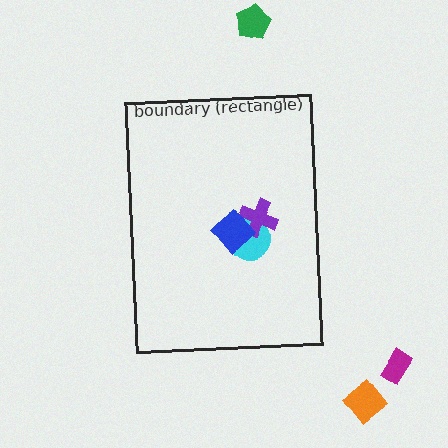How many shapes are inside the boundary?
3 inside, 3 outside.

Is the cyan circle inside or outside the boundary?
Inside.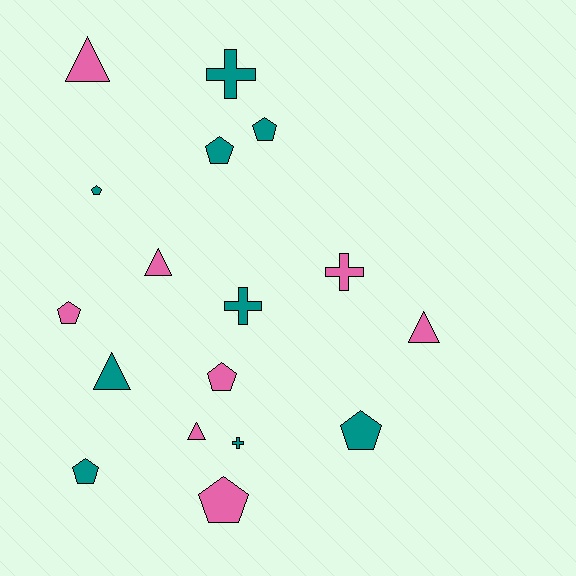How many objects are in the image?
There are 17 objects.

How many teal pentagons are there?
There are 5 teal pentagons.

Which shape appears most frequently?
Pentagon, with 8 objects.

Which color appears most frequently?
Teal, with 9 objects.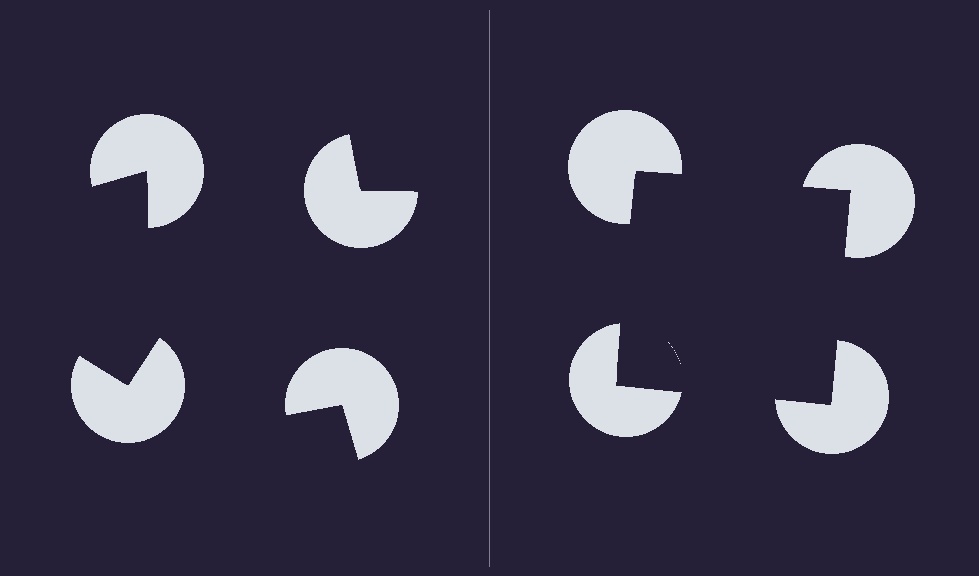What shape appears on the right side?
An illusory square.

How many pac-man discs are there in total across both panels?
8 — 4 on each side.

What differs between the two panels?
The pac-man discs are positioned identically on both sides; only the wedge orientations differ. On the right they align to a square; on the left they are misaligned.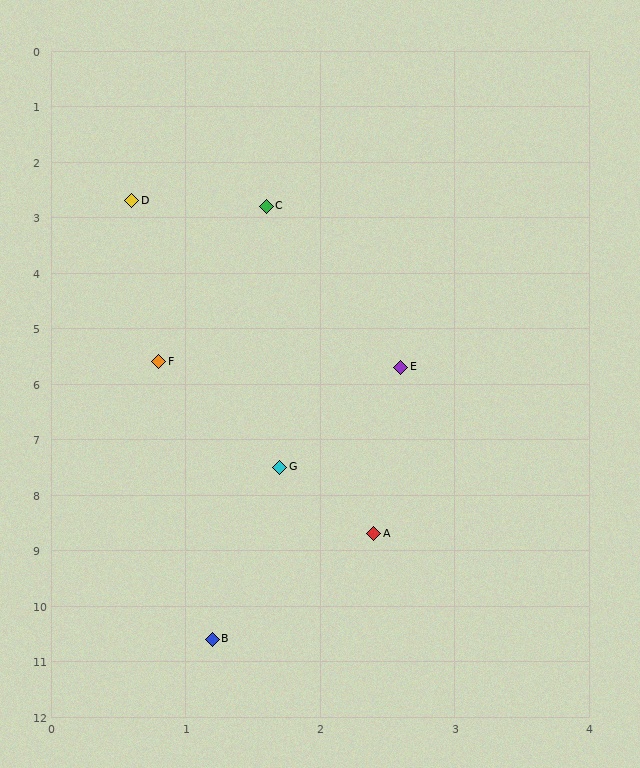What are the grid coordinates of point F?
Point F is at approximately (0.8, 5.6).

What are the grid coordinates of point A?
Point A is at approximately (2.4, 8.7).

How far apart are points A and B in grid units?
Points A and B are about 2.2 grid units apart.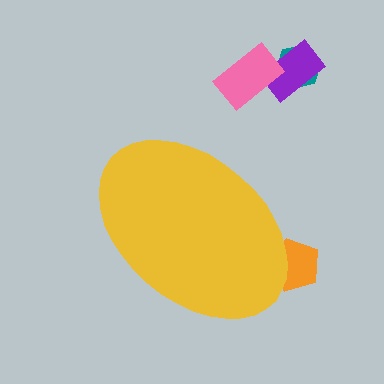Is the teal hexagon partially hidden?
No, the teal hexagon is fully visible.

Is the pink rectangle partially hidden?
No, the pink rectangle is fully visible.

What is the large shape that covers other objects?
A yellow ellipse.